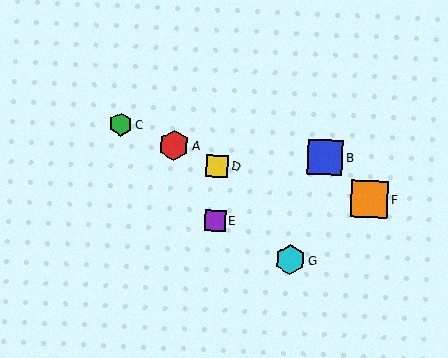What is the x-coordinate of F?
Object F is at x≈369.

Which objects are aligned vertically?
Objects D, E are aligned vertically.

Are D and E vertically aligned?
Yes, both are at x≈217.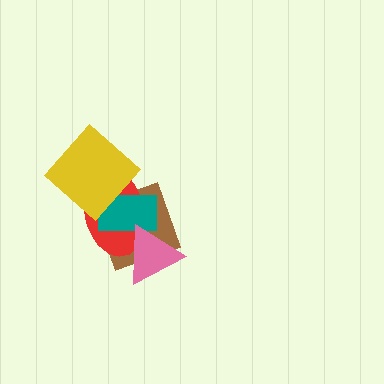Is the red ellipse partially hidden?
Yes, it is partially covered by another shape.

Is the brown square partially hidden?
Yes, it is partially covered by another shape.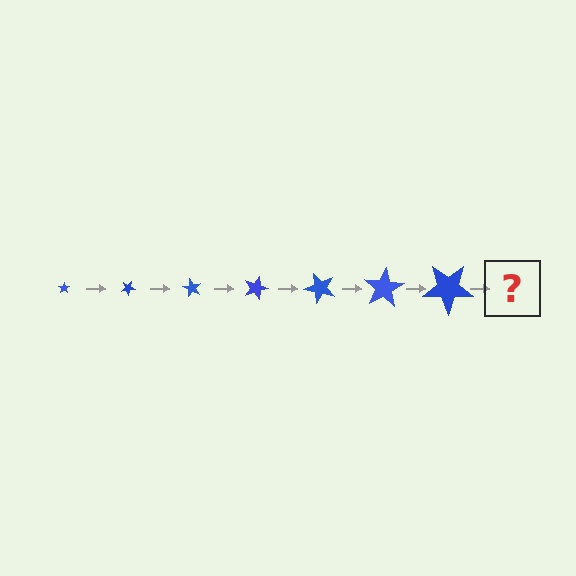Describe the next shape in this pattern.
It should be a star, larger than the previous one and rotated 210 degrees from the start.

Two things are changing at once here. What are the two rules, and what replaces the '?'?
The two rules are that the star grows larger each step and it rotates 30 degrees each step. The '?' should be a star, larger than the previous one and rotated 210 degrees from the start.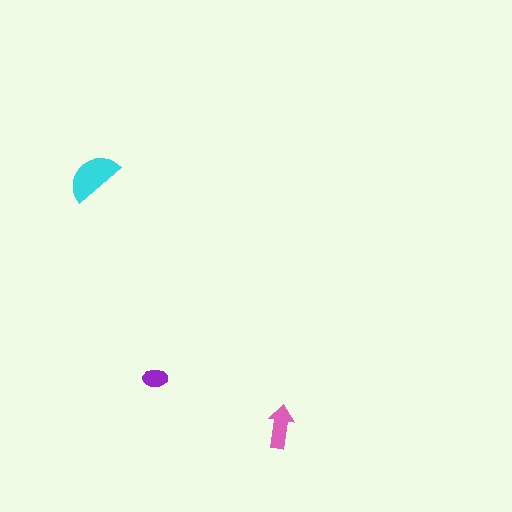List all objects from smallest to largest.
The purple ellipse, the pink arrow, the cyan semicircle.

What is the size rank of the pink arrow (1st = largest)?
2nd.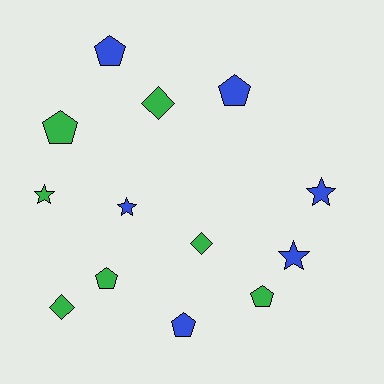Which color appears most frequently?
Green, with 7 objects.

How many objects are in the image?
There are 13 objects.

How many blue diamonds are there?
There are no blue diamonds.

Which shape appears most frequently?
Pentagon, with 6 objects.